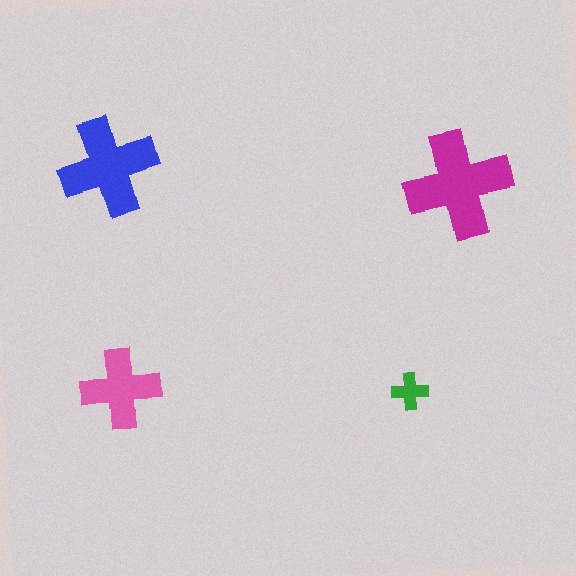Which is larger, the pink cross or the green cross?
The pink one.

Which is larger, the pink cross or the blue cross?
The blue one.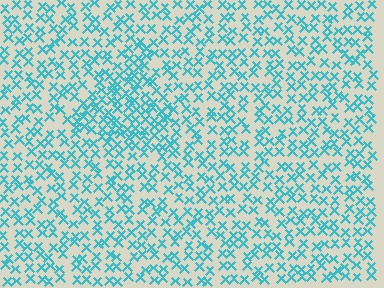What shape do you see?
I see a triangle.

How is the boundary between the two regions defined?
The boundary is defined by a change in element density (approximately 1.7x ratio). All elements are the same color, size, and shape.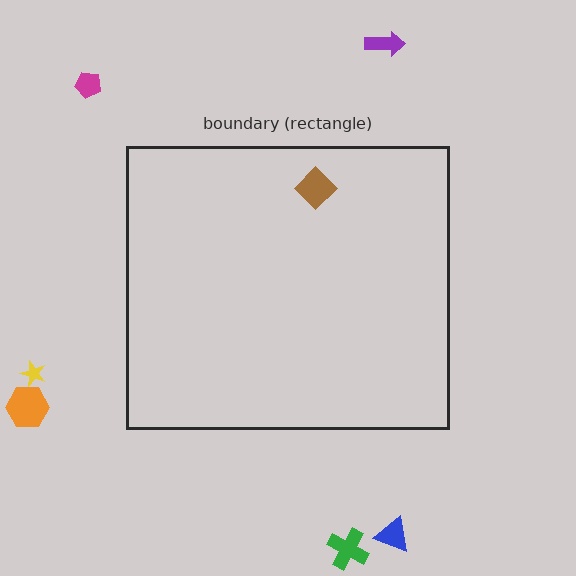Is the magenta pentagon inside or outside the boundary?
Outside.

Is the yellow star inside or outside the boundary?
Outside.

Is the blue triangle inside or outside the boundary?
Outside.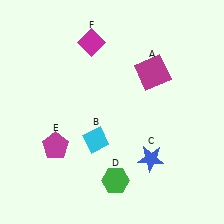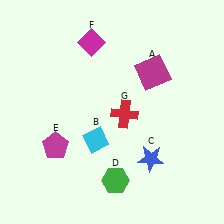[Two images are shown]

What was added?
A red cross (G) was added in Image 2.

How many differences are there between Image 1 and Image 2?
There is 1 difference between the two images.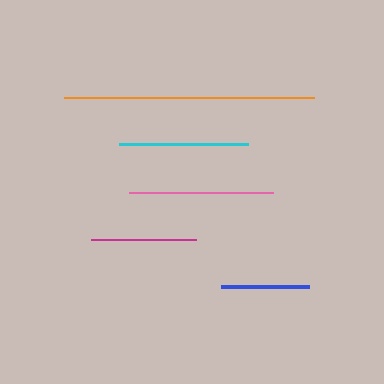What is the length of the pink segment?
The pink segment is approximately 144 pixels long.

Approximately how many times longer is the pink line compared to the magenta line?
The pink line is approximately 1.4 times the length of the magenta line.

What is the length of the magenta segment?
The magenta segment is approximately 105 pixels long.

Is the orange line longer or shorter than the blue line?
The orange line is longer than the blue line.